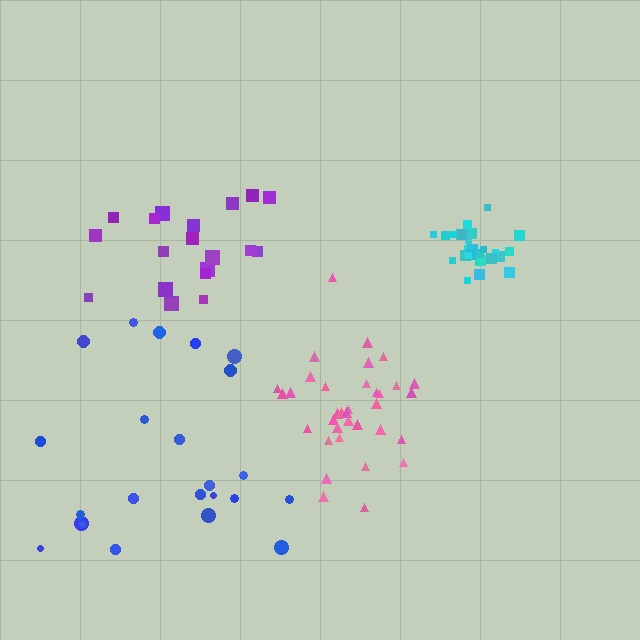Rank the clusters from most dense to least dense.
cyan, pink, purple, blue.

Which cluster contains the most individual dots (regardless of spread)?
Pink (35).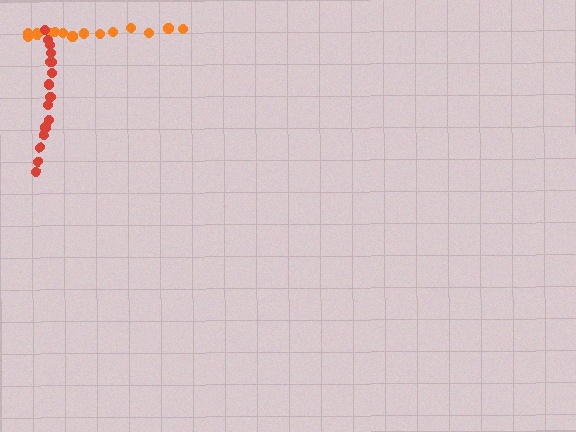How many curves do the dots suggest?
There are 2 distinct paths.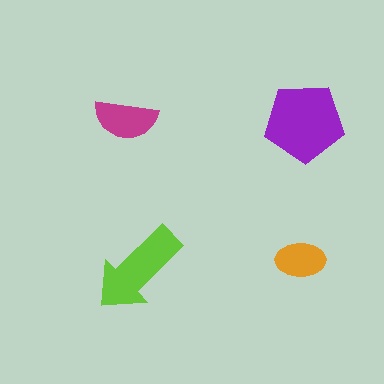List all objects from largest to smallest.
The purple pentagon, the lime arrow, the magenta semicircle, the orange ellipse.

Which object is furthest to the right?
The purple pentagon is rightmost.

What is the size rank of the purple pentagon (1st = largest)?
1st.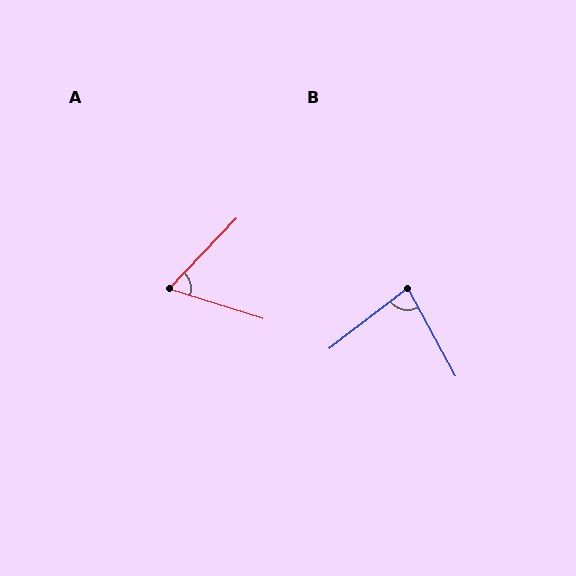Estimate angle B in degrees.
Approximately 81 degrees.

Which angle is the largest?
B, at approximately 81 degrees.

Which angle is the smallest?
A, at approximately 63 degrees.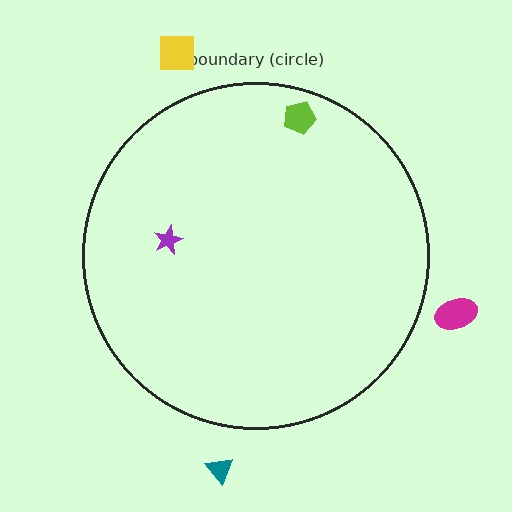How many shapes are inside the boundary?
2 inside, 3 outside.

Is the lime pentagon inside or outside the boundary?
Inside.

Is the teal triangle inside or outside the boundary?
Outside.